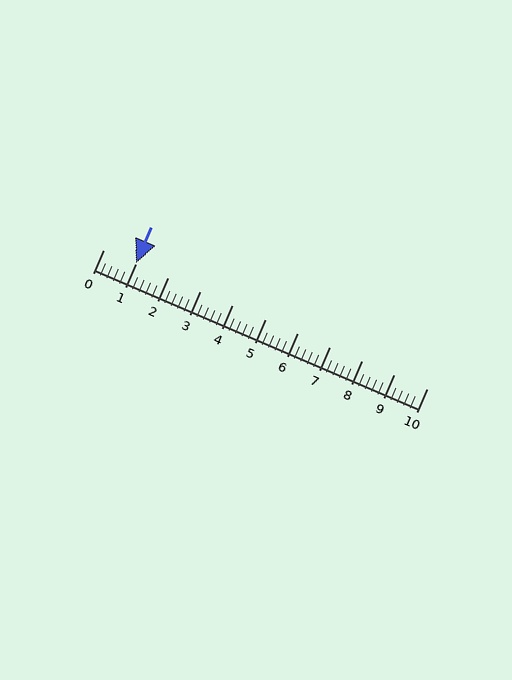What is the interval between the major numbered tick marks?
The major tick marks are spaced 1 units apart.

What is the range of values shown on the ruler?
The ruler shows values from 0 to 10.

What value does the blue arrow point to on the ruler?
The blue arrow points to approximately 1.0.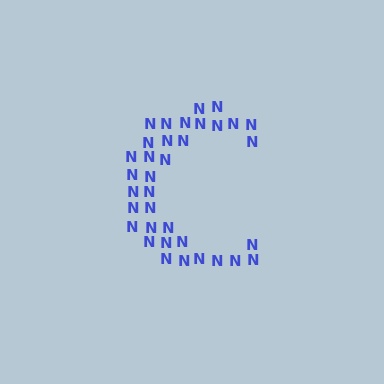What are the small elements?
The small elements are letter N's.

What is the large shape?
The large shape is the letter C.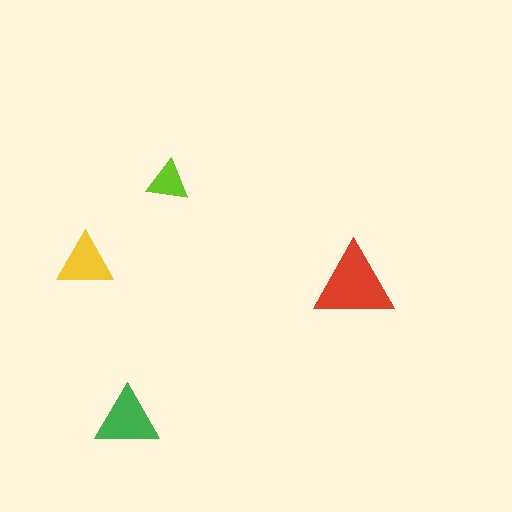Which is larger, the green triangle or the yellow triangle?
The green one.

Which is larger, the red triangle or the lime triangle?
The red one.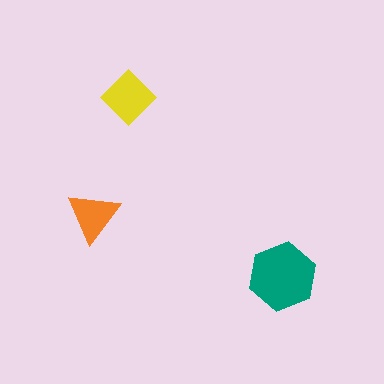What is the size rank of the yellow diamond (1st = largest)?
2nd.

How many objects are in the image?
There are 3 objects in the image.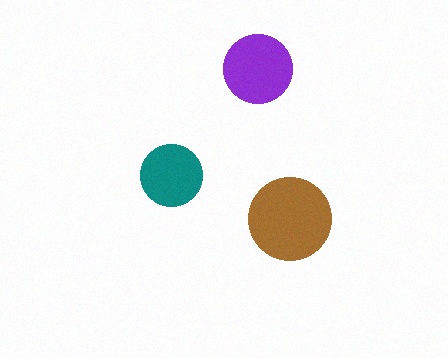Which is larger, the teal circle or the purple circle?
The purple one.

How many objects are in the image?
There are 3 objects in the image.